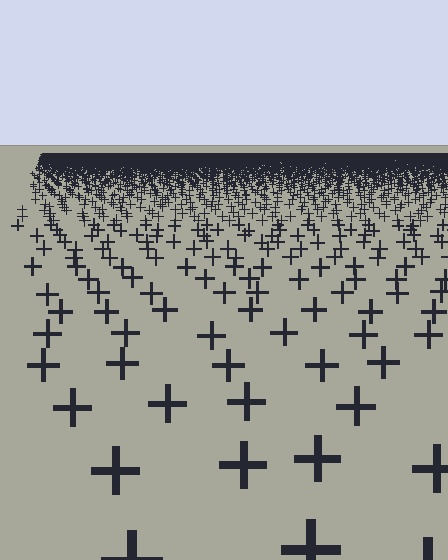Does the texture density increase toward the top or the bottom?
Density increases toward the top.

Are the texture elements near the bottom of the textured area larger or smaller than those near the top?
Larger. Near the bottom, elements are closer to the viewer and appear at a bigger on-screen size.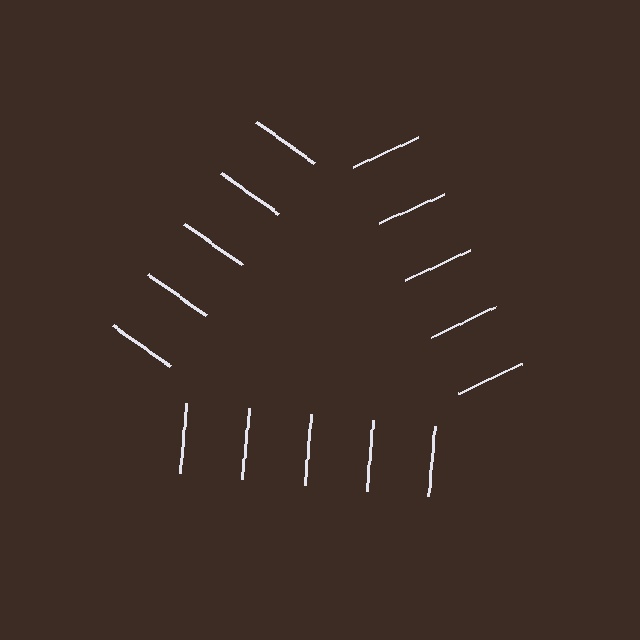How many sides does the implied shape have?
3 sides — the line-ends trace a triangle.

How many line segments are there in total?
15 — 5 along each of the 3 edges.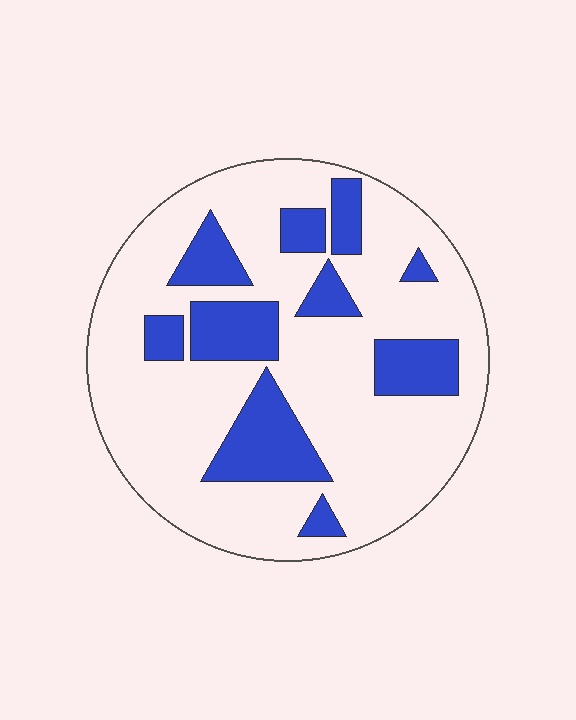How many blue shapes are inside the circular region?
10.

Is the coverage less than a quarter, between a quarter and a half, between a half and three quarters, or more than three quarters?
Less than a quarter.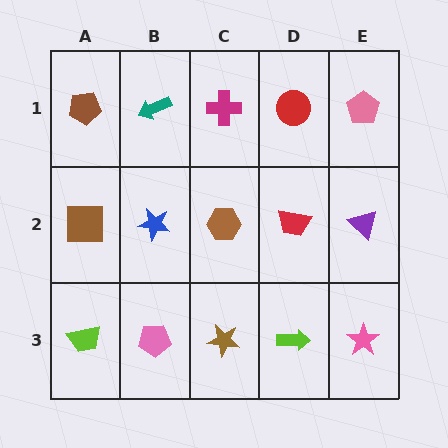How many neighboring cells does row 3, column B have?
3.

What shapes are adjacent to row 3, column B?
A blue star (row 2, column B), a lime trapezoid (row 3, column A), a brown star (row 3, column C).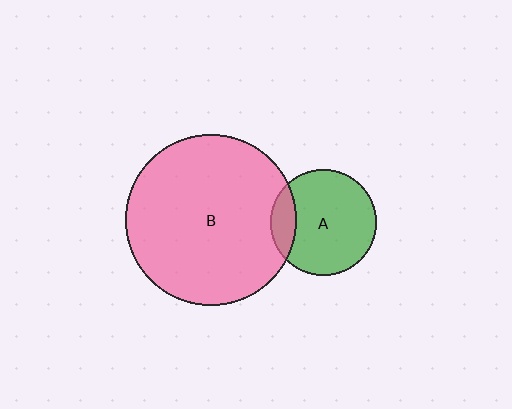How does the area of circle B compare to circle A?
Approximately 2.6 times.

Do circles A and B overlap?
Yes.